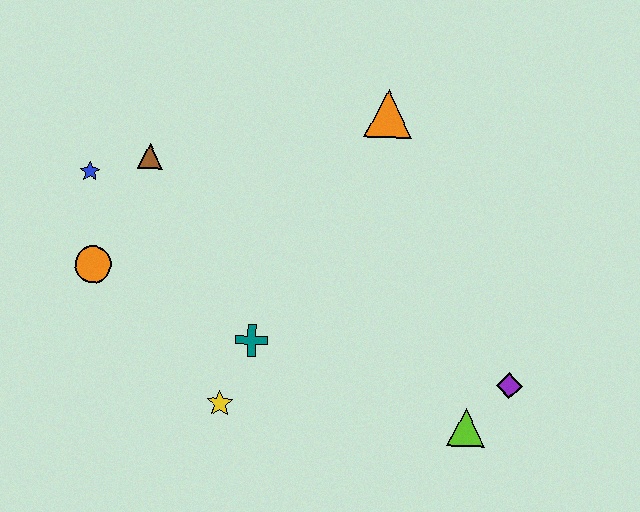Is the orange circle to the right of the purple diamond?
No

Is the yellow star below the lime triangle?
No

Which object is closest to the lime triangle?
The purple diamond is closest to the lime triangle.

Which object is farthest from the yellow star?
The orange triangle is farthest from the yellow star.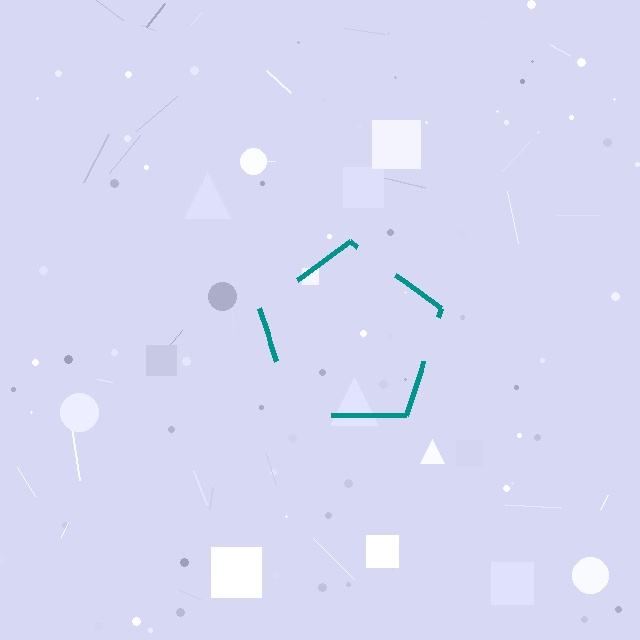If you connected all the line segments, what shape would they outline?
They would outline a pentagon.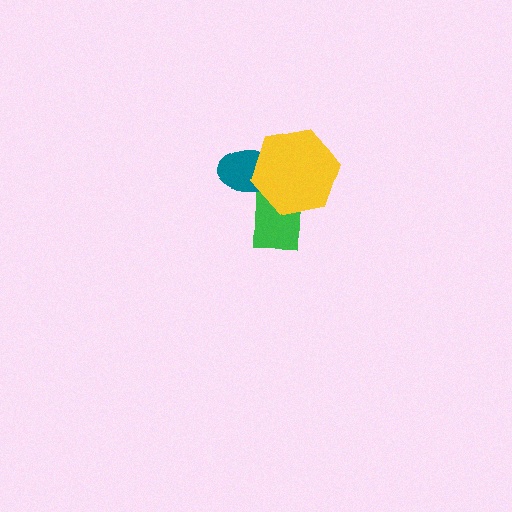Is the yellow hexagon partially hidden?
No, no other shape covers it.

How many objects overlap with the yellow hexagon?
2 objects overlap with the yellow hexagon.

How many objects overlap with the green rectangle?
2 objects overlap with the green rectangle.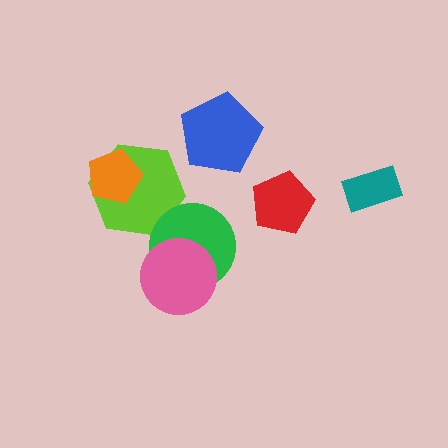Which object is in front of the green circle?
The pink circle is in front of the green circle.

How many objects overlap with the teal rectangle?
0 objects overlap with the teal rectangle.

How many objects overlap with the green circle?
2 objects overlap with the green circle.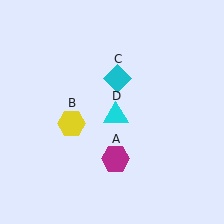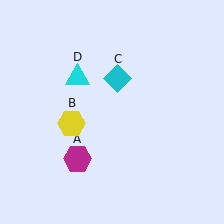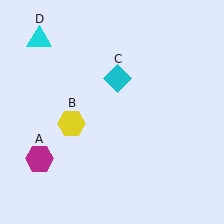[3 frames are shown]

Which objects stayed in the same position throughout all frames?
Yellow hexagon (object B) and cyan diamond (object C) remained stationary.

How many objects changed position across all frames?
2 objects changed position: magenta hexagon (object A), cyan triangle (object D).